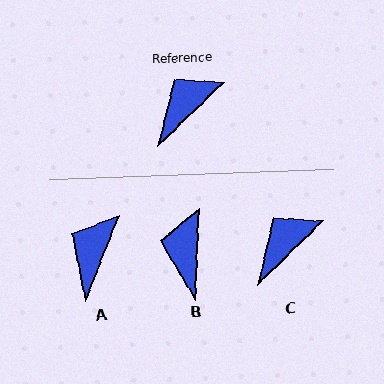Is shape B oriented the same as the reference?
No, it is off by about 43 degrees.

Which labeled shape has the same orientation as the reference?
C.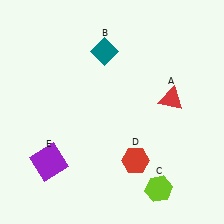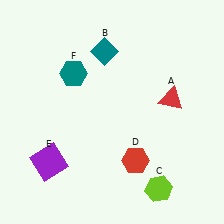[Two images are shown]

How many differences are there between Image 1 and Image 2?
There is 1 difference between the two images.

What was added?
A teal hexagon (F) was added in Image 2.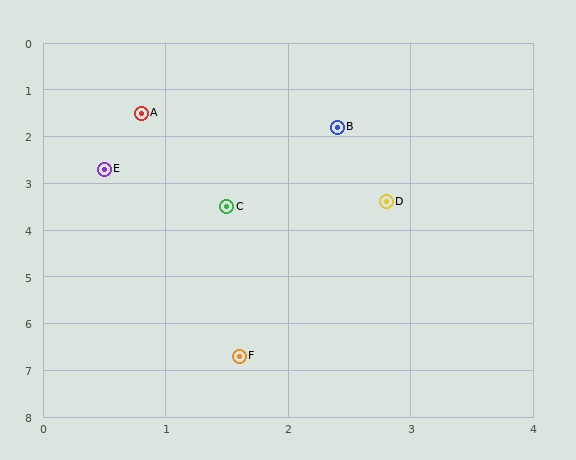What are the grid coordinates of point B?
Point B is at approximately (2.4, 1.8).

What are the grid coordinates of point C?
Point C is at approximately (1.5, 3.5).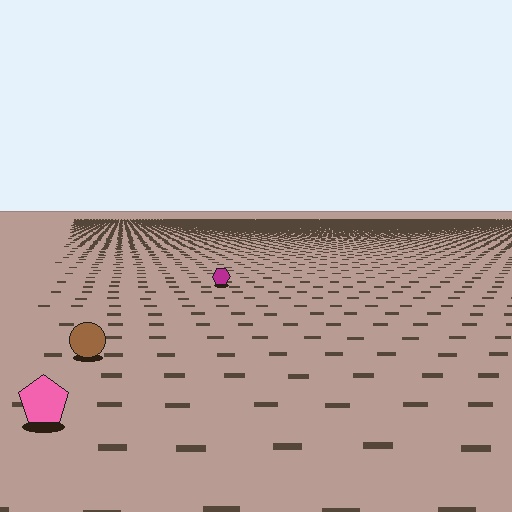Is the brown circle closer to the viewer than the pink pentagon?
No. The pink pentagon is closer — you can tell from the texture gradient: the ground texture is coarser near it.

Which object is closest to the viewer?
The pink pentagon is closest. The texture marks near it are larger and more spread out.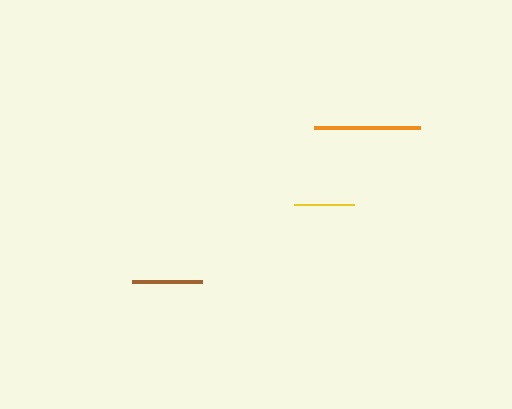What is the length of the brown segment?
The brown segment is approximately 69 pixels long.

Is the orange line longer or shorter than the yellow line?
The orange line is longer than the yellow line.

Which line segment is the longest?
The orange line is the longest at approximately 106 pixels.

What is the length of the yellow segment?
The yellow segment is approximately 61 pixels long.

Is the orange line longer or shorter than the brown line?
The orange line is longer than the brown line.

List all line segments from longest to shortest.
From longest to shortest: orange, brown, yellow.